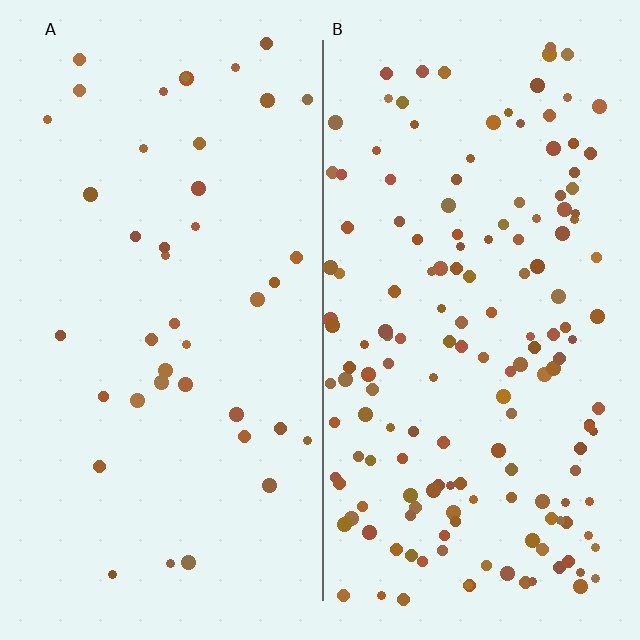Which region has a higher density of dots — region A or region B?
B (the right).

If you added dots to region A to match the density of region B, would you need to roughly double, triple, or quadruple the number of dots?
Approximately quadruple.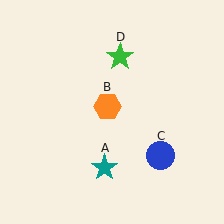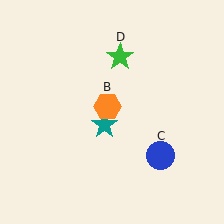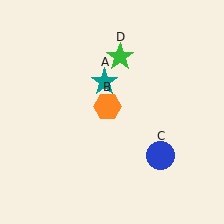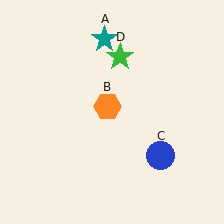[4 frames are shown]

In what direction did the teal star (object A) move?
The teal star (object A) moved up.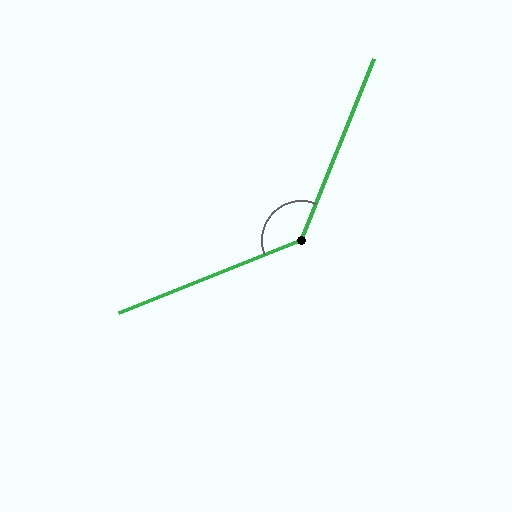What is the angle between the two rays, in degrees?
Approximately 134 degrees.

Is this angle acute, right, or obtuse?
It is obtuse.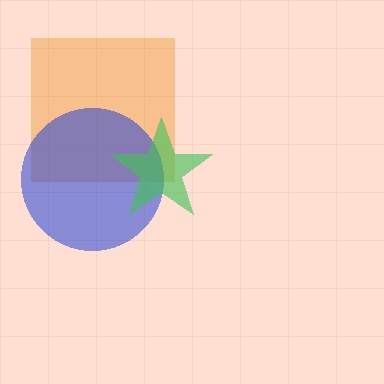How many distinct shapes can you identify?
There are 3 distinct shapes: an orange square, a blue circle, a green star.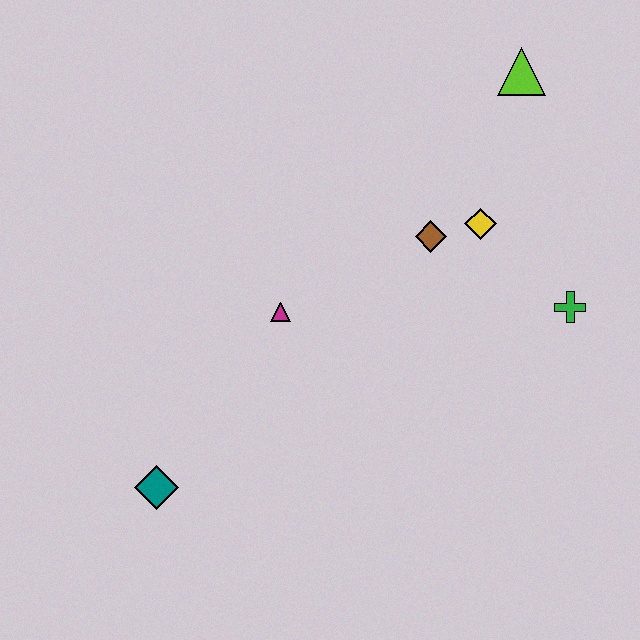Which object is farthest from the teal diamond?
The lime triangle is farthest from the teal diamond.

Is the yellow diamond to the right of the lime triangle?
No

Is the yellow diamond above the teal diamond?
Yes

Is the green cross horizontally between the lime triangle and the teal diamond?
No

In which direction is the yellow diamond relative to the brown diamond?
The yellow diamond is to the right of the brown diamond.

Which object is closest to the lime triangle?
The yellow diamond is closest to the lime triangle.